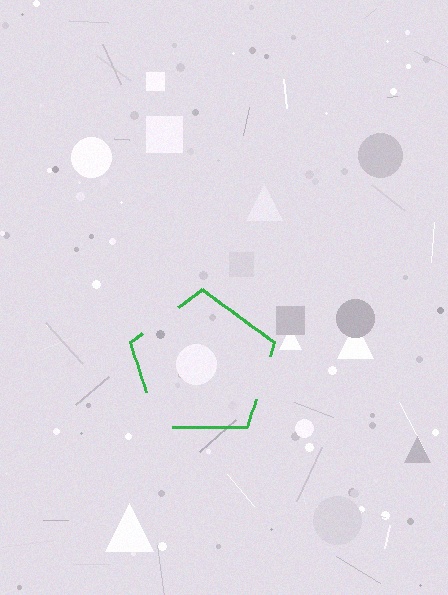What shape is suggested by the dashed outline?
The dashed outline suggests a pentagon.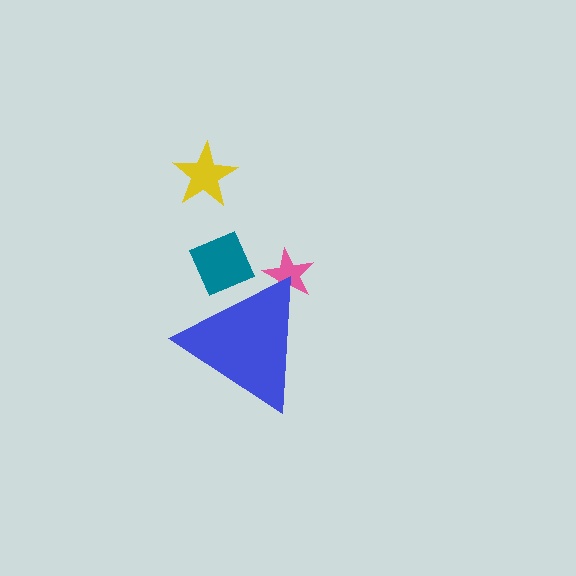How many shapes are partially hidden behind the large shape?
2 shapes are partially hidden.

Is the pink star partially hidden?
Yes, the pink star is partially hidden behind the blue triangle.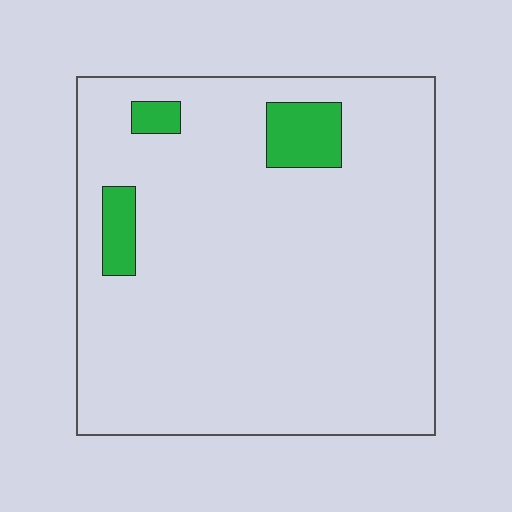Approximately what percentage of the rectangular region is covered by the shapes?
Approximately 10%.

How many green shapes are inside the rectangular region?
3.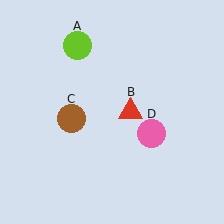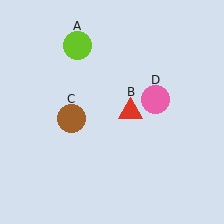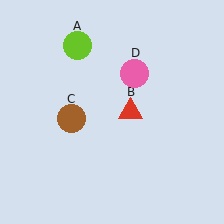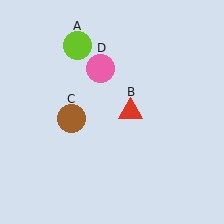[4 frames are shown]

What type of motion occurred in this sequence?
The pink circle (object D) rotated counterclockwise around the center of the scene.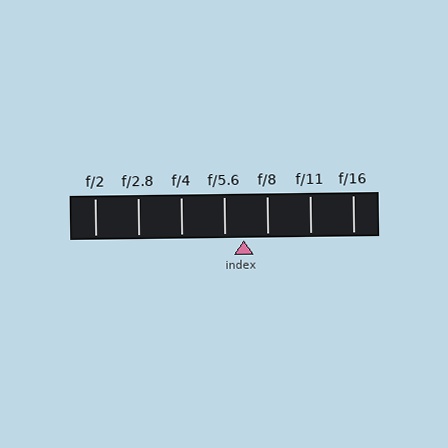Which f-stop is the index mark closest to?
The index mark is closest to f/5.6.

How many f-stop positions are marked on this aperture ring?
There are 7 f-stop positions marked.